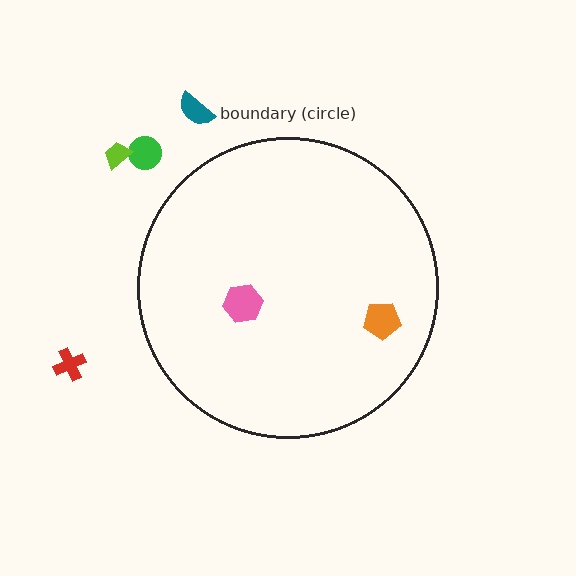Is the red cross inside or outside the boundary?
Outside.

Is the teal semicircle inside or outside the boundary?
Outside.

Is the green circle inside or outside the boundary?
Outside.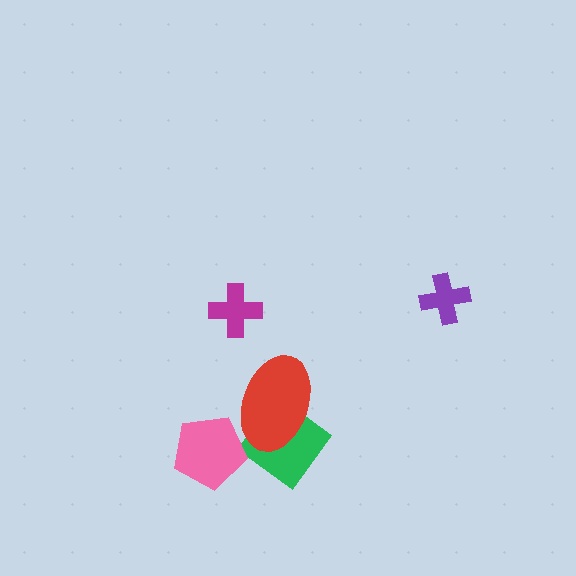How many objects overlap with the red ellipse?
1 object overlaps with the red ellipse.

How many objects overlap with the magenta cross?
0 objects overlap with the magenta cross.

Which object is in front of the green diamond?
The red ellipse is in front of the green diamond.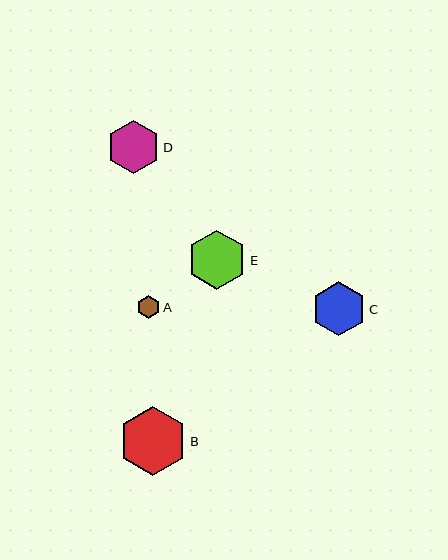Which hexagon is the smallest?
Hexagon A is the smallest with a size of approximately 23 pixels.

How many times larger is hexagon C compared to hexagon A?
Hexagon C is approximately 2.4 times the size of hexagon A.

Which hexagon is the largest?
Hexagon B is the largest with a size of approximately 68 pixels.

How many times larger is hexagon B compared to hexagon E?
Hexagon B is approximately 1.2 times the size of hexagon E.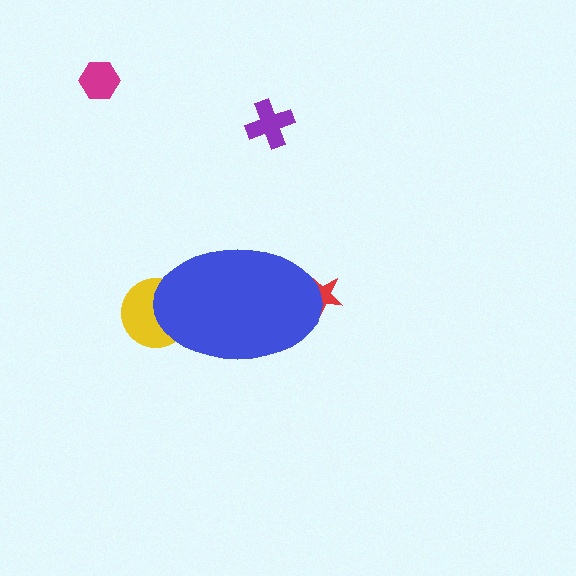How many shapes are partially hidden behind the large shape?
2 shapes are partially hidden.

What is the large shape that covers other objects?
A blue ellipse.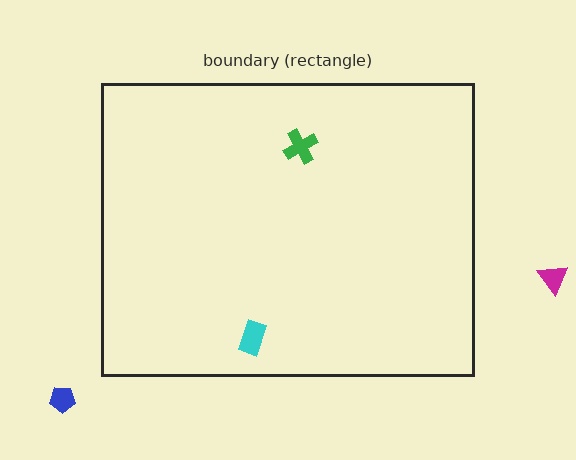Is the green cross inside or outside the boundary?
Inside.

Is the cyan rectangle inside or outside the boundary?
Inside.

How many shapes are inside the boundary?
2 inside, 2 outside.